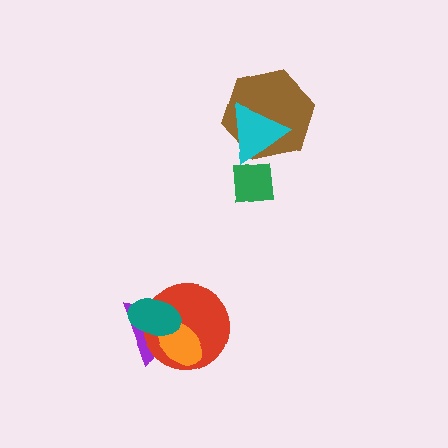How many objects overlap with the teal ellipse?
3 objects overlap with the teal ellipse.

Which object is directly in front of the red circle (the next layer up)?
The orange ellipse is directly in front of the red circle.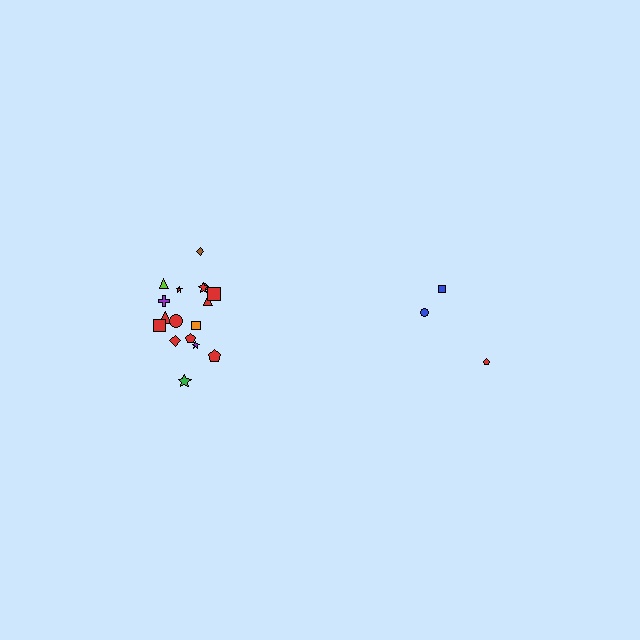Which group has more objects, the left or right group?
The left group.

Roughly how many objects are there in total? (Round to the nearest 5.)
Roughly 20 objects in total.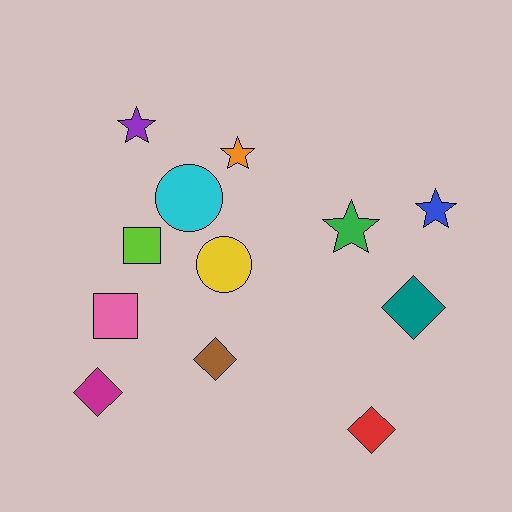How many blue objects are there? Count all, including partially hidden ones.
There is 1 blue object.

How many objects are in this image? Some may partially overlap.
There are 12 objects.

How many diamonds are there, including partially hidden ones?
There are 4 diamonds.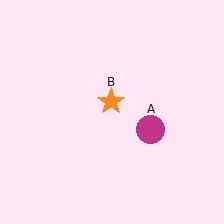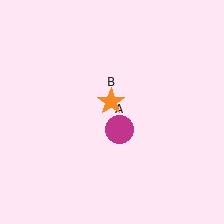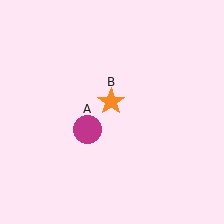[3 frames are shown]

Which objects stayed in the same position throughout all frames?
Orange star (object B) remained stationary.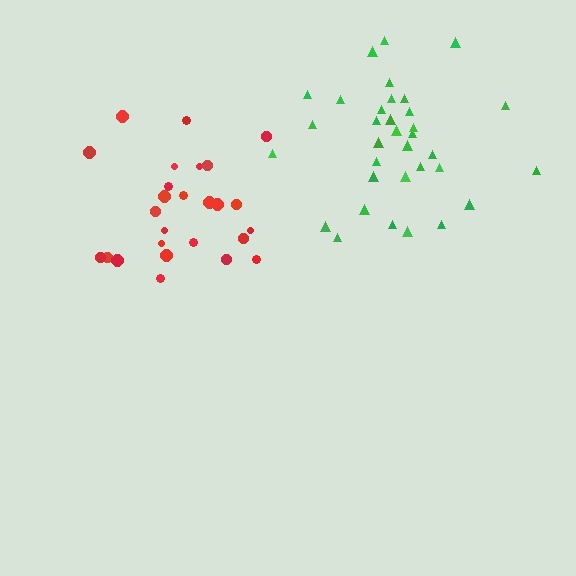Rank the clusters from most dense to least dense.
red, green.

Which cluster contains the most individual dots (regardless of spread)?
Green (34).